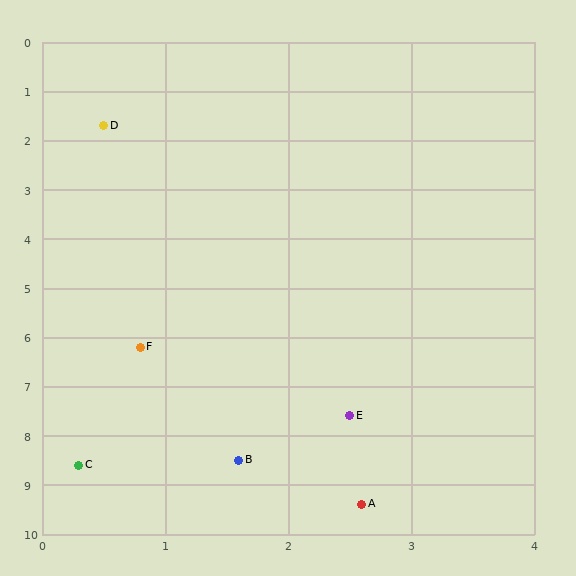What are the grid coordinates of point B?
Point B is at approximately (1.6, 8.5).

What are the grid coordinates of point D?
Point D is at approximately (0.5, 1.7).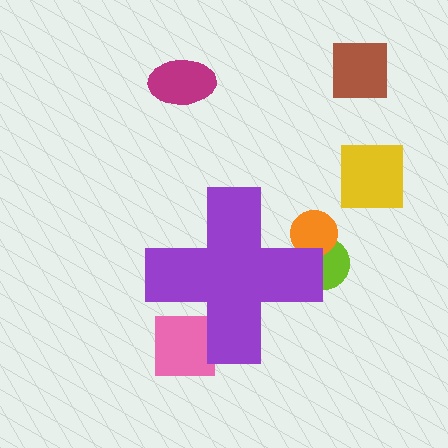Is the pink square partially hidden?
Yes, the pink square is partially hidden behind the purple cross.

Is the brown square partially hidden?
No, the brown square is fully visible.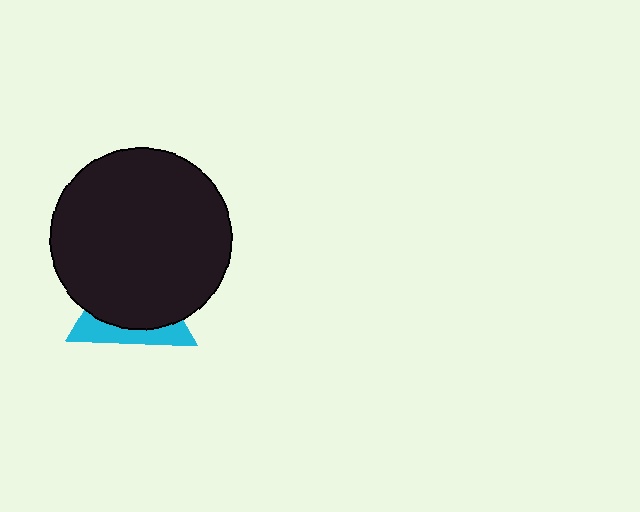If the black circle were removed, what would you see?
You would see the complete cyan triangle.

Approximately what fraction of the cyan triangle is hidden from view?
Roughly 69% of the cyan triangle is hidden behind the black circle.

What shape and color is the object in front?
The object in front is a black circle.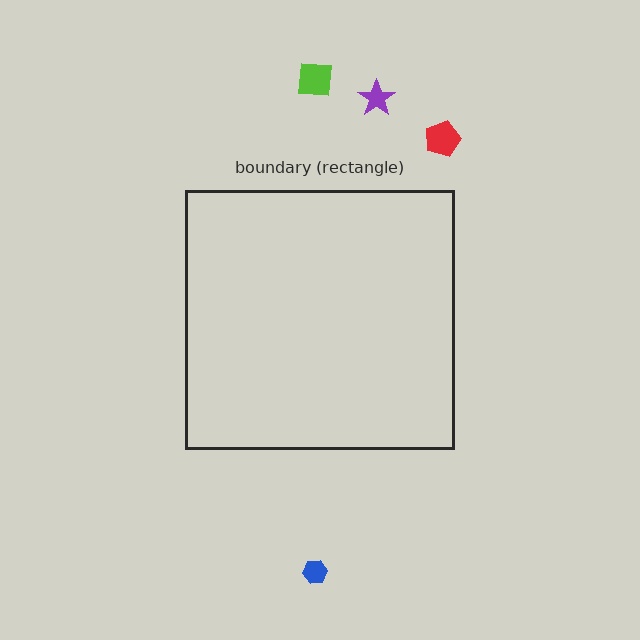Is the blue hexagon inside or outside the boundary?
Outside.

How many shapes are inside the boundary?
0 inside, 4 outside.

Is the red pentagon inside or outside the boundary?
Outside.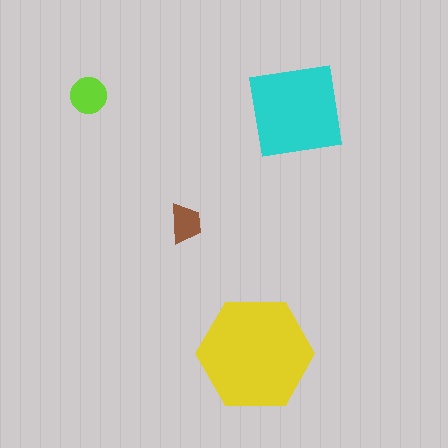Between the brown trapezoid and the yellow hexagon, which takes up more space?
The yellow hexagon.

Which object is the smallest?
The brown trapezoid.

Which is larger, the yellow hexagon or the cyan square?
The yellow hexagon.